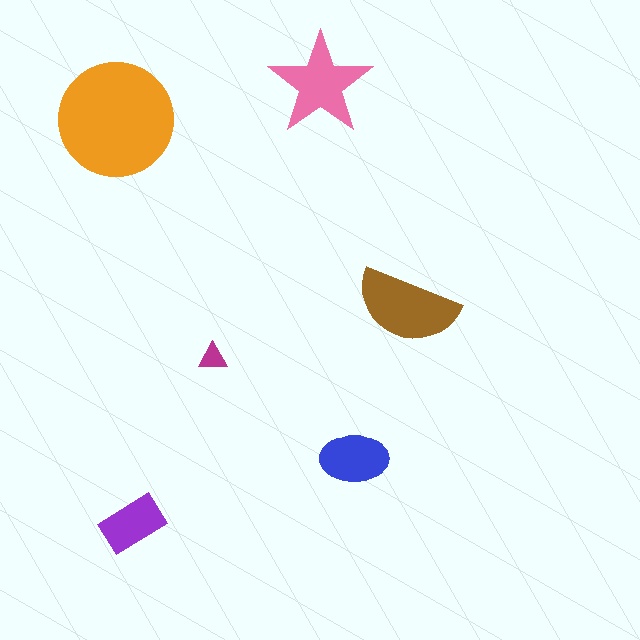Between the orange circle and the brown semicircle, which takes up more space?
The orange circle.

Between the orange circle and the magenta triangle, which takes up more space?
The orange circle.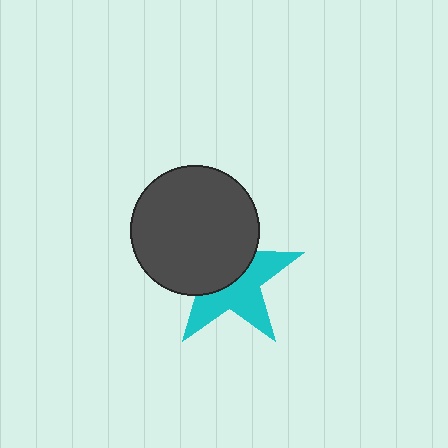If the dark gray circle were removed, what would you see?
You would see the complete cyan star.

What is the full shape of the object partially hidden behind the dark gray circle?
The partially hidden object is a cyan star.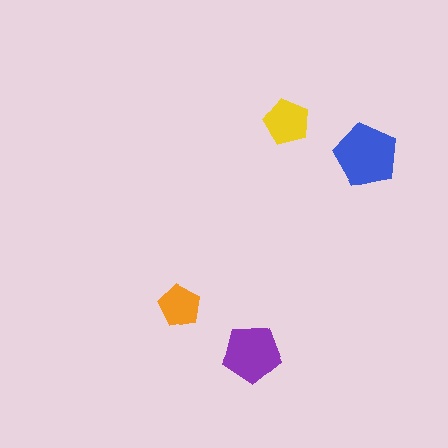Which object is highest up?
The yellow pentagon is topmost.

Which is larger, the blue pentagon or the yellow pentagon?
The blue one.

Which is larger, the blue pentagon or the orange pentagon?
The blue one.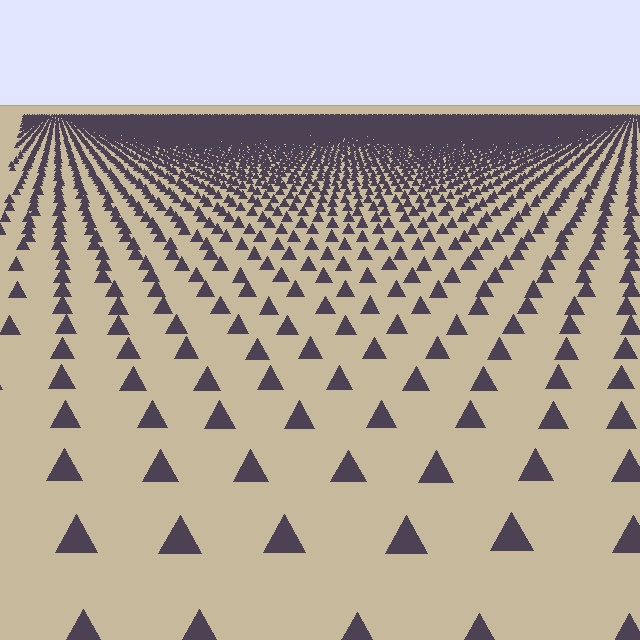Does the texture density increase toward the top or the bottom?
Density increases toward the top.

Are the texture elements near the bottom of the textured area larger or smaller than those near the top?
Larger. Near the bottom, elements are closer to the viewer and appear at a bigger on-screen size.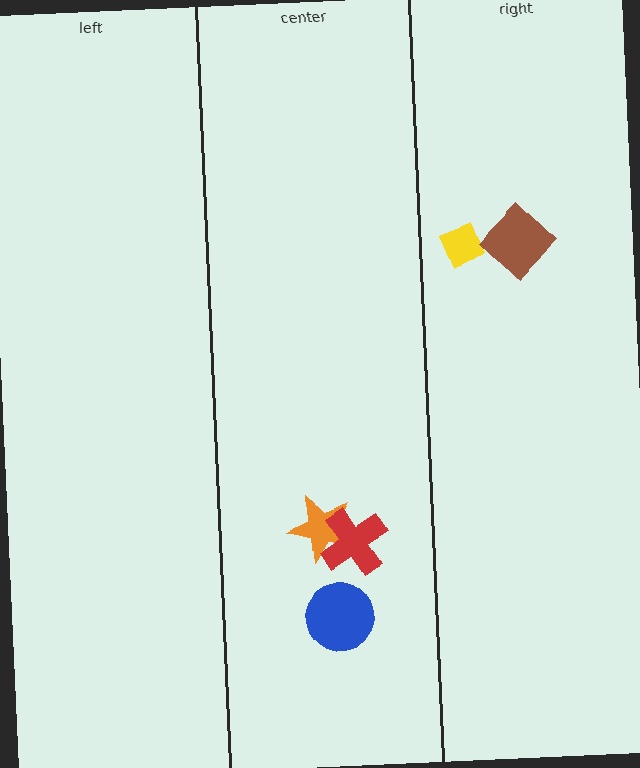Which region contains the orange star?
The center region.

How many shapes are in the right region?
2.